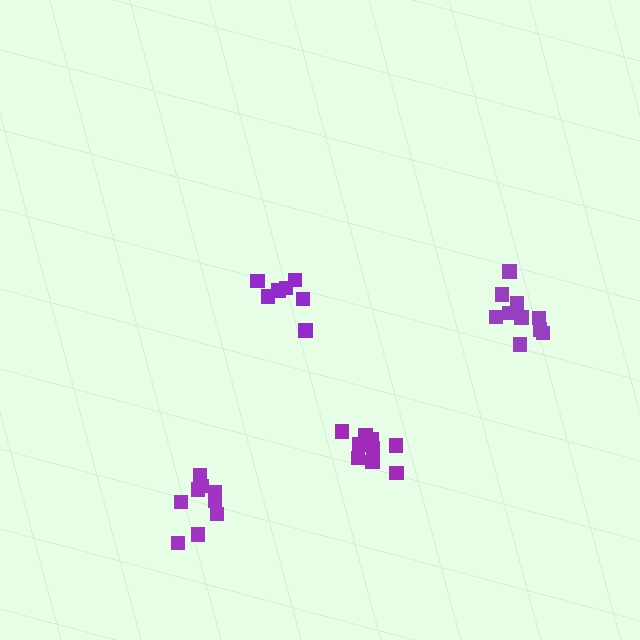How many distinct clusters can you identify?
There are 4 distinct clusters.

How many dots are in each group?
Group 1: 9 dots, Group 2: 10 dots, Group 3: 7 dots, Group 4: 9 dots (35 total).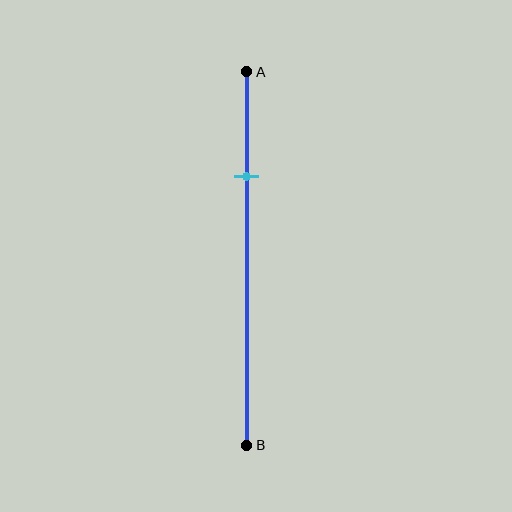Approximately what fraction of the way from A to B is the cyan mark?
The cyan mark is approximately 30% of the way from A to B.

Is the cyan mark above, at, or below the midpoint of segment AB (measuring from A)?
The cyan mark is above the midpoint of segment AB.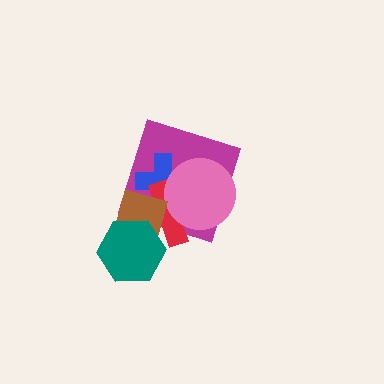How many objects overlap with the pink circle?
3 objects overlap with the pink circle.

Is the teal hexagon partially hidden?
No, no other shape covers it.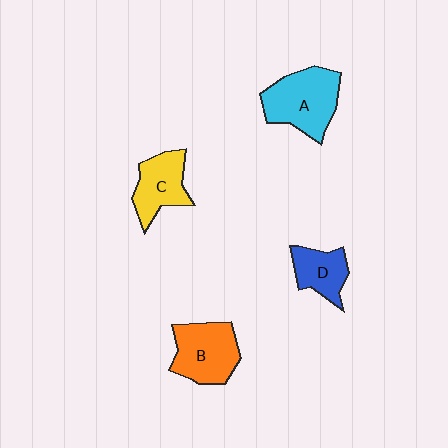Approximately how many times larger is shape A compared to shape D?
Approximately 1.7 times.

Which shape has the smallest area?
Shape D (blue).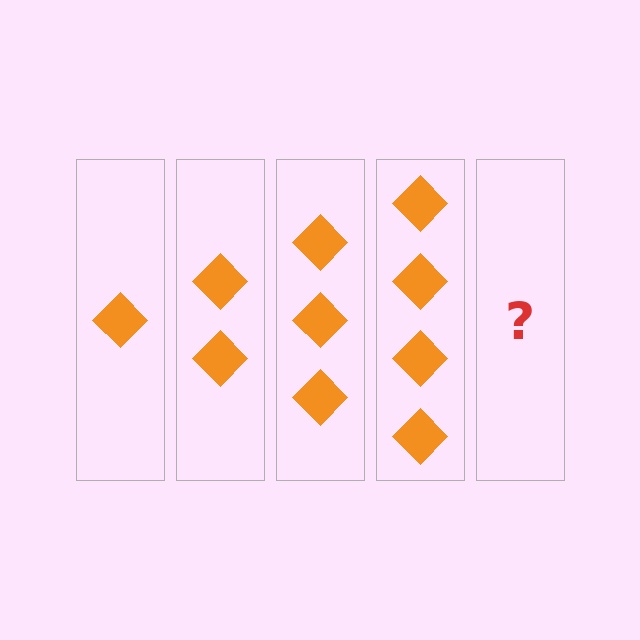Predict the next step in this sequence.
The next step is 5 diamonds.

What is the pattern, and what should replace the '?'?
The pattern is that each step adds one more diamond. The '?' should be 5 diamonds.